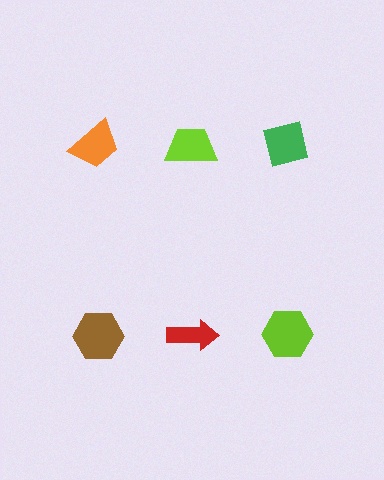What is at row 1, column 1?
An orange trapezoid.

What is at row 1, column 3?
A green square.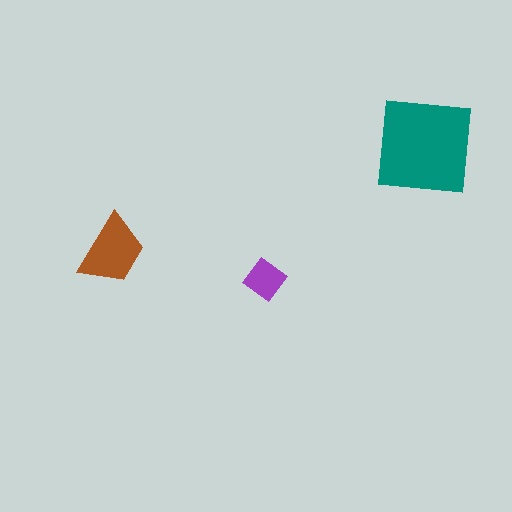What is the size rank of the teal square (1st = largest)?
1st.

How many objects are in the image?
There are 3 objects in the image.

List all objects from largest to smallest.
The teal square, the brown trapezoid, the purple diamond.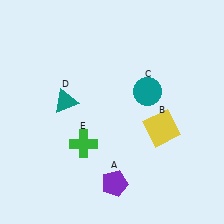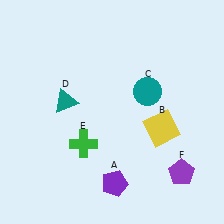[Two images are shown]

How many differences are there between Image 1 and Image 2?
There is 1 difference between the two images.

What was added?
A purple pentagon (F) was added in Image 2.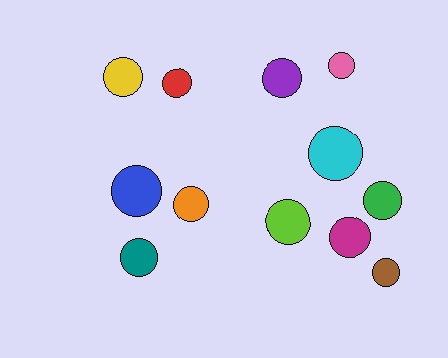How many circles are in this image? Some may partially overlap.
There are 12 circles.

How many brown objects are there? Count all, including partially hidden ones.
There is 1 brown object.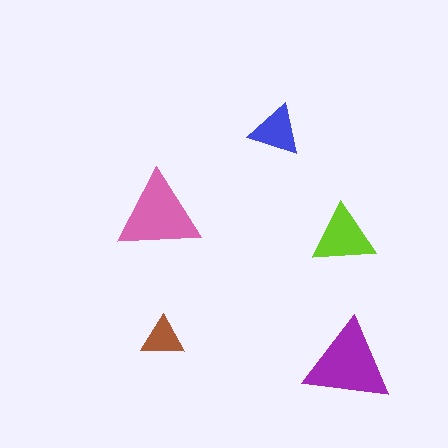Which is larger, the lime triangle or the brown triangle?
The lime one.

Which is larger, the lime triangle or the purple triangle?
The purple one.